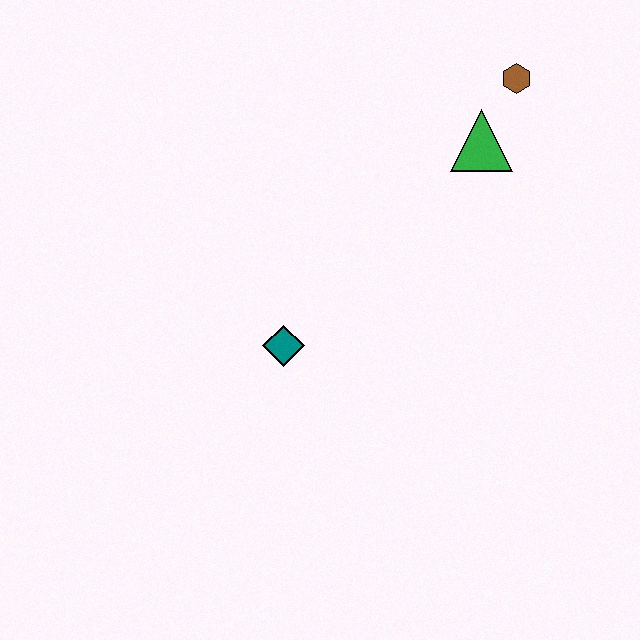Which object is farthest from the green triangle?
The teal diamond is farthest from the green triangle.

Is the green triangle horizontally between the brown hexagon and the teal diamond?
Yes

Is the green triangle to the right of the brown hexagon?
No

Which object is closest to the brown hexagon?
The green triangle is closest to the brown hexagon.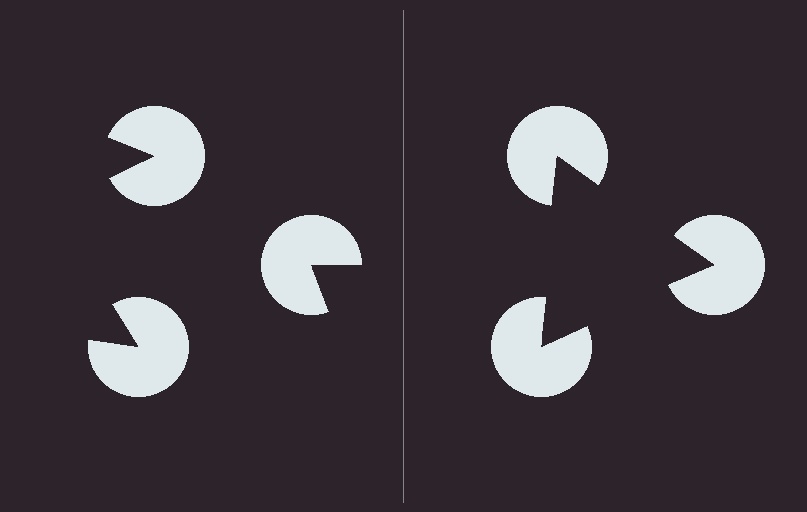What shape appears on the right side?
An illusory triangle.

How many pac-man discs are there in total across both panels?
6 — 3 on each side.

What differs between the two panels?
The pac-man discs are positioned identically on both sides; only the wedge orientations differ. On the right they align to a triangle; on the left they are misaligned.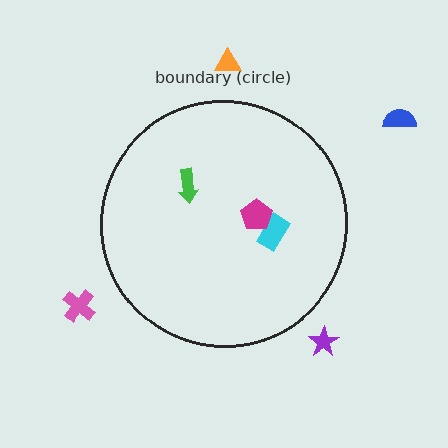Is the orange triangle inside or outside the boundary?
Outside.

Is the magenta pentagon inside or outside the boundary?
Inside.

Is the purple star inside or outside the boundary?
Outside.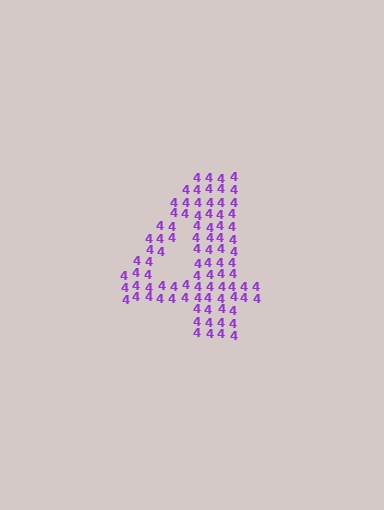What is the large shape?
The large shape is the digit 4.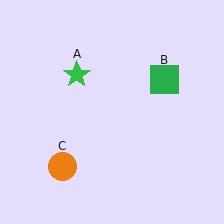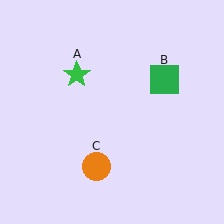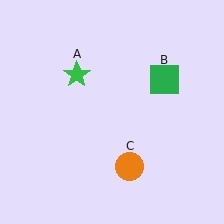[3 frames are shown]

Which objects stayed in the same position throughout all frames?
Green star (object A) and green square (object B) remained stationary.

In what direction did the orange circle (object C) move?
The orange circle (object C) moved right.